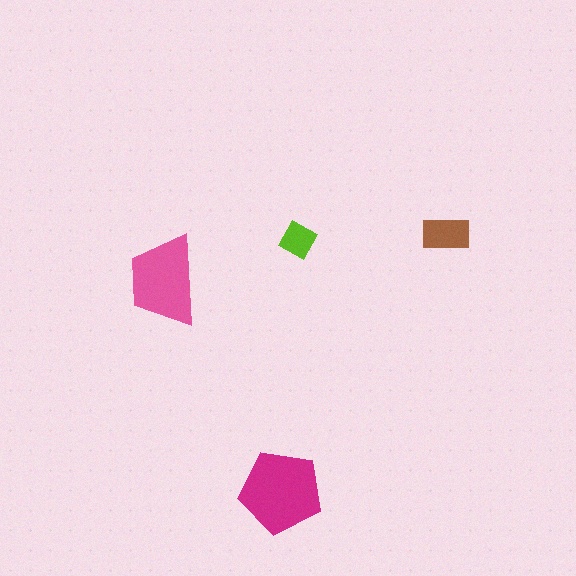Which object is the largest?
The magenta pentagon.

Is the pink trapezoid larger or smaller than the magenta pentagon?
Smaller.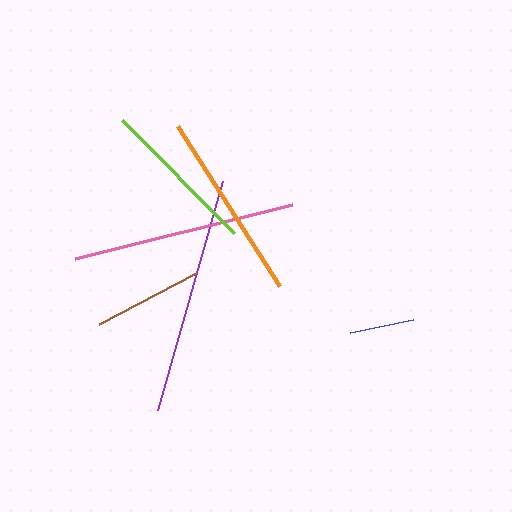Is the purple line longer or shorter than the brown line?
The purple line is longer than the brown line.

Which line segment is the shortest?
The blue line is the shortest at approximately 64 pixels.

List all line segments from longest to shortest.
From longest to shortest: purple, pink, orange, lime, brown, blue.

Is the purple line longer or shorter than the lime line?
The purple line is longer than the lime line.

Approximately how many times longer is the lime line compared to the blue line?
The lime line is approximately 2.5 times the length of the blue line.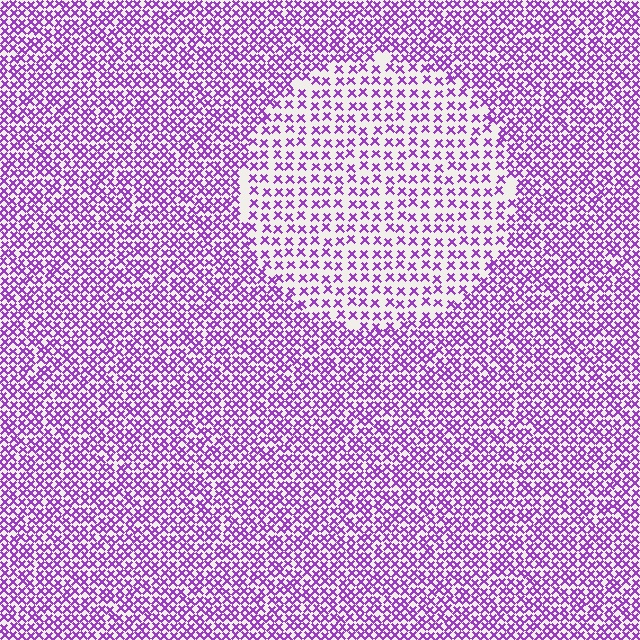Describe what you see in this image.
The image contains small purple elements arranged at two different densities. A circle-shaped region is visible where the elements are less densely packed than the surrounding area.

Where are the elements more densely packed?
The elements are more densely packed outside the circle boundary.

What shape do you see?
I see a circle.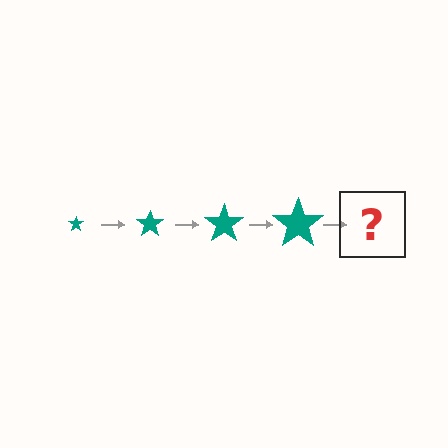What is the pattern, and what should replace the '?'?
The pattern is that the star gets progressively larger each step. The '?' should be a teal star, larger than the previous one.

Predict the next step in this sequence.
The next step is a teal star, larger than the previous one.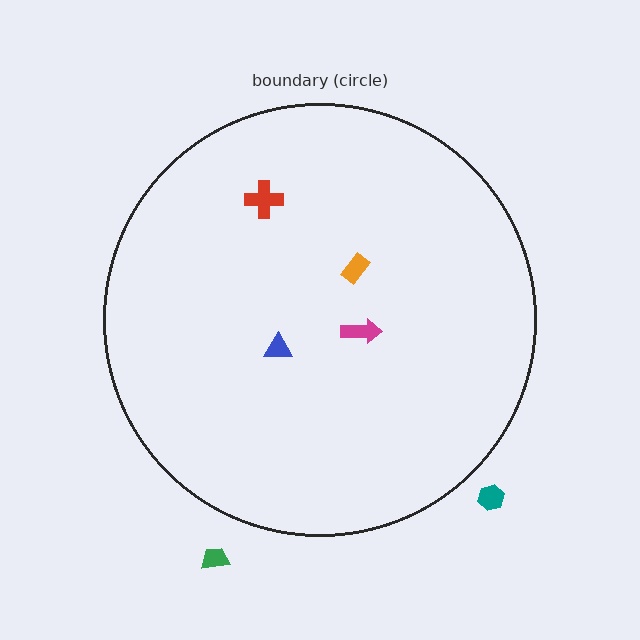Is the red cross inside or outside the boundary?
Inside.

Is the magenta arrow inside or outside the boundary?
Inside.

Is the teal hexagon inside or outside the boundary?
Outside.